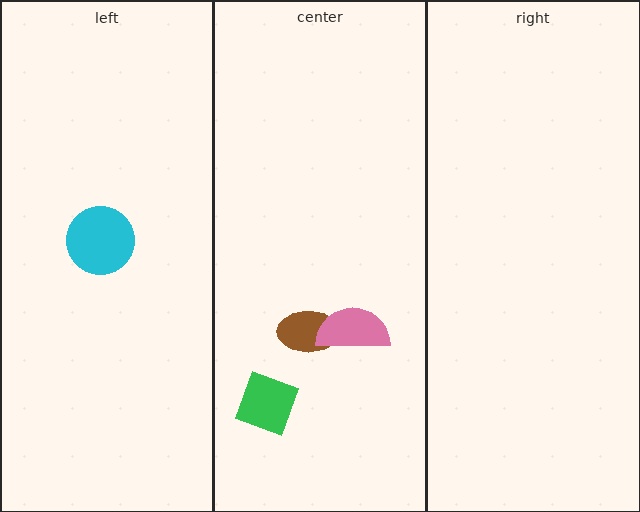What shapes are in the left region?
The cyan circle.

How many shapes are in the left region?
1.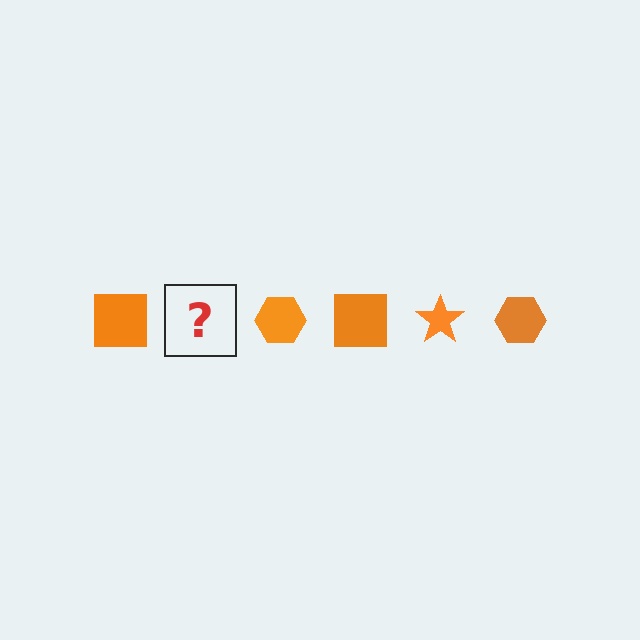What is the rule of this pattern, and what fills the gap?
The rule is that the pattern cycles through square, star, hexagon shapes in orange. The gap should be filled with an orange star.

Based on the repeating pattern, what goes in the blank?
The blank should be an orange star.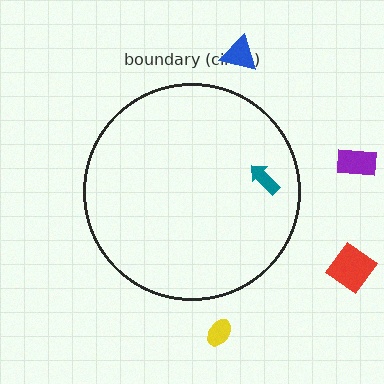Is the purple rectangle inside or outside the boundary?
Outside.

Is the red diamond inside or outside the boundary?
Outside.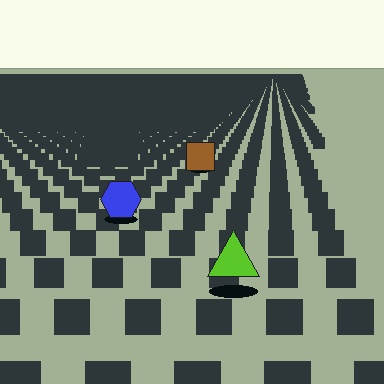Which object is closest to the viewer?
The lime triangle is closest. The texture marks near it are larger and more spread out.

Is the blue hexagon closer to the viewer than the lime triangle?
No. The lime triangle is closer — you can tell from the texture gradient: the ground texture is coarser near it.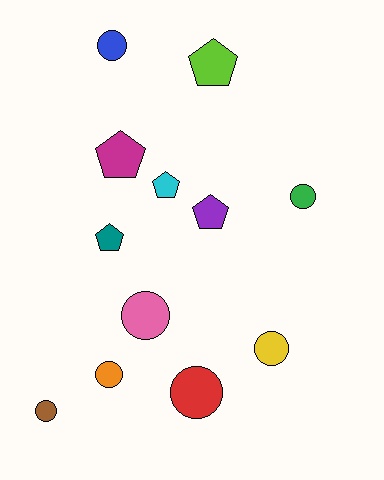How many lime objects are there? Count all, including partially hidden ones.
There is 1 lime object.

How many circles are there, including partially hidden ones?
There are 7 circles.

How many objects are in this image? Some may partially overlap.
There are 12 objects.